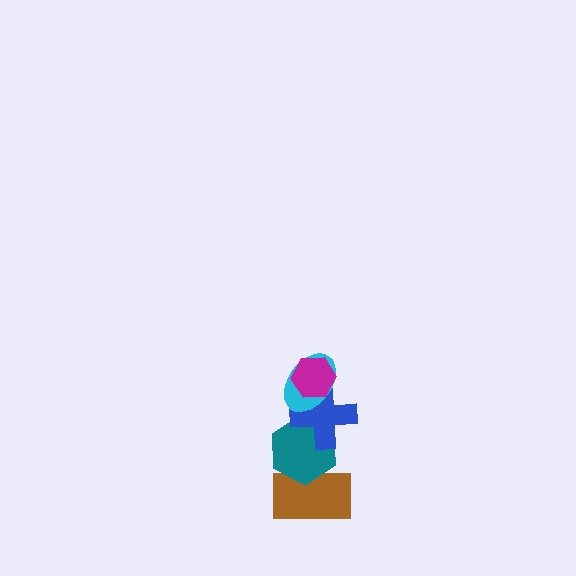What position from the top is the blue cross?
The blue cross is 3rd from the top.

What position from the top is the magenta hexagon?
The magenta hexagon is 1st from the top.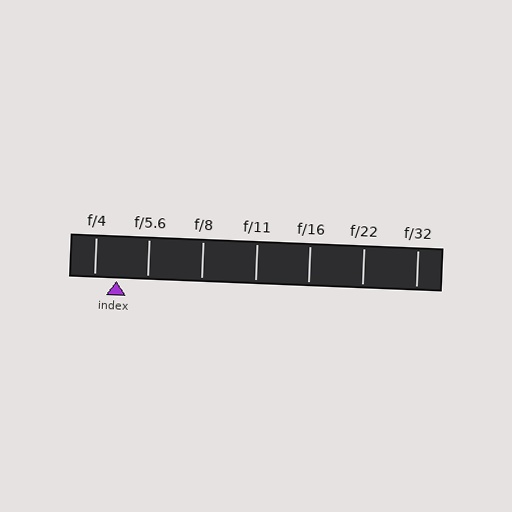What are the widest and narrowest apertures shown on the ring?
The widest aperture shown is f/4 and the narrowest is f/32.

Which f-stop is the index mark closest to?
The index mark is closest to f/4.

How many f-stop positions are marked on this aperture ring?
There are 7 f-stop positions marked.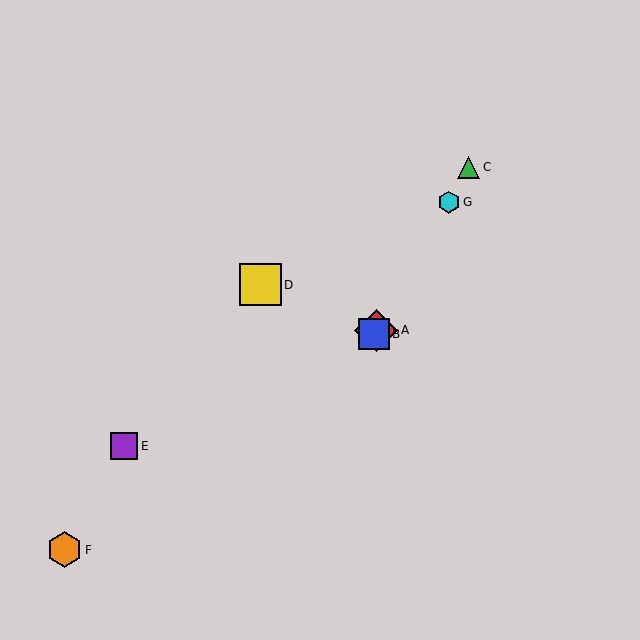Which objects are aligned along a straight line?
Objects A, B, C, G are aligned along a straight line.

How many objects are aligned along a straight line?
4 objects (A, B, C, G) are aligned along a straight line.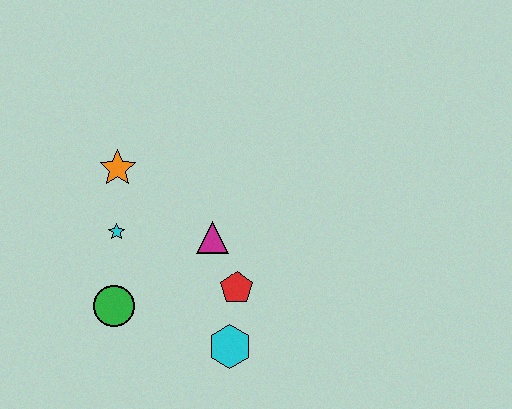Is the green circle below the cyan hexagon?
No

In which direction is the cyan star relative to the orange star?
The cyan star is below the orange star.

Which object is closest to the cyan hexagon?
The red pentagon is closest to the cyan hexagon.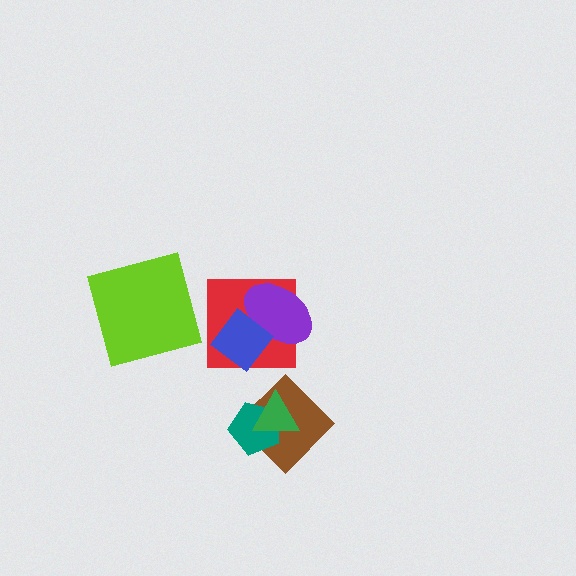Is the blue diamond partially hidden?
No, no other shape covers it.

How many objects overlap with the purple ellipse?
2 objects overlap with the purple ellipse.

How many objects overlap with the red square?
2 objects overlap with the red square.